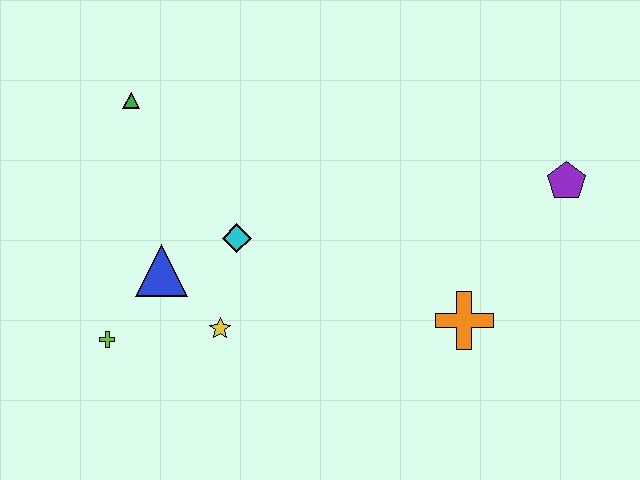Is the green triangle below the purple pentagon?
No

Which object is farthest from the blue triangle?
The purple pentagon is farthest from the blue triangle.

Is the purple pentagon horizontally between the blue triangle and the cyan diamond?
No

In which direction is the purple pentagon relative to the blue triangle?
The purple pentagon is to the right of the blue triangle.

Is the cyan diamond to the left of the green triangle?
No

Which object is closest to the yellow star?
The blue triangle is closest to the yellow star.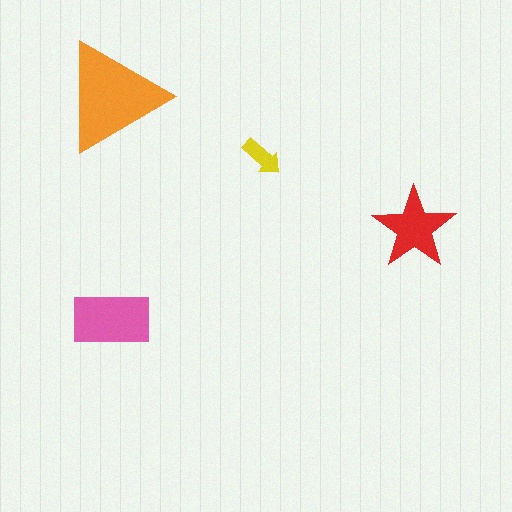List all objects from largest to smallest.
The orange triangle, the pink rectangle, the red star, the yellow arrow.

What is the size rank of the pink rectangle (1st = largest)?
2nd.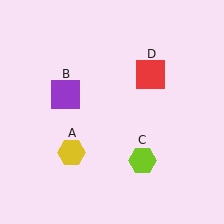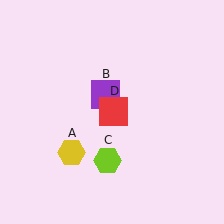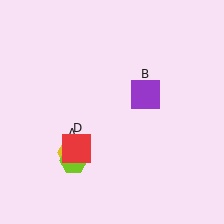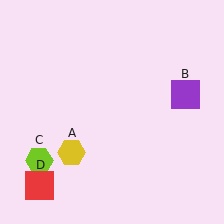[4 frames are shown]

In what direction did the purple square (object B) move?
The purple square (object B) moved right.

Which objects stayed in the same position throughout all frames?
Yellow hexagon (object A) remained stationary.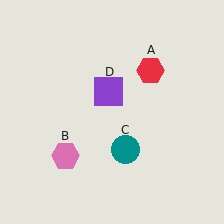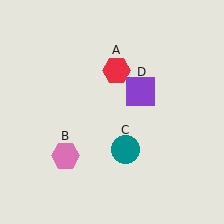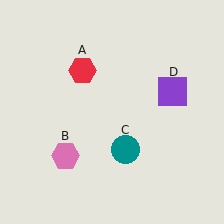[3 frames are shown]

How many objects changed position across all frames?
2 objects changed position: red hexagon (object A), purple square (object D).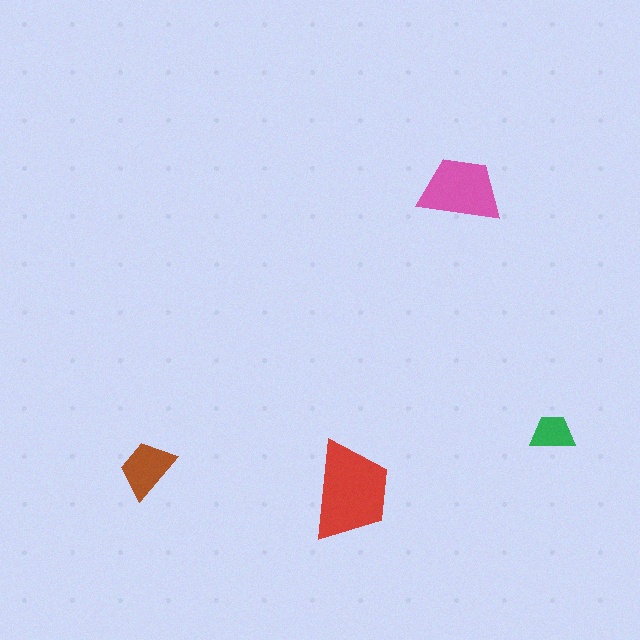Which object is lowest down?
The red trapezoid is bottommost.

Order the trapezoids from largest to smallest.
the red one, the pink one, the brown one, the green one.